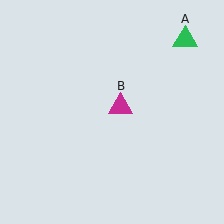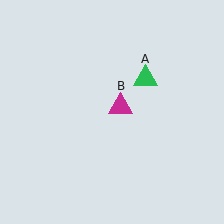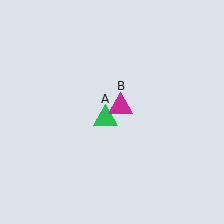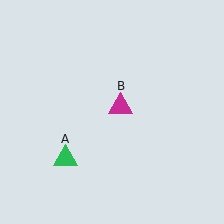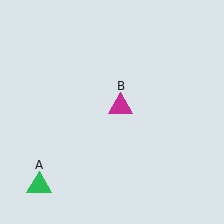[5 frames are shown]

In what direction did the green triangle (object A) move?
The green triangle (object A) moved down and to the left.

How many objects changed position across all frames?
1 object changed position: green triangle (object A).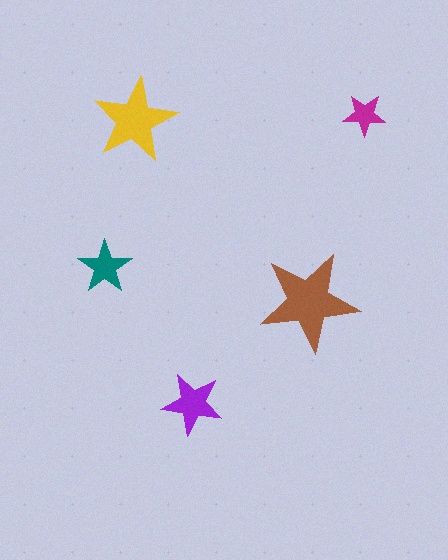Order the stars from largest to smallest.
the brown one, the yellow one, the purple one, the teal one, the magenta one.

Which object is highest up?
The magenta star is topmost.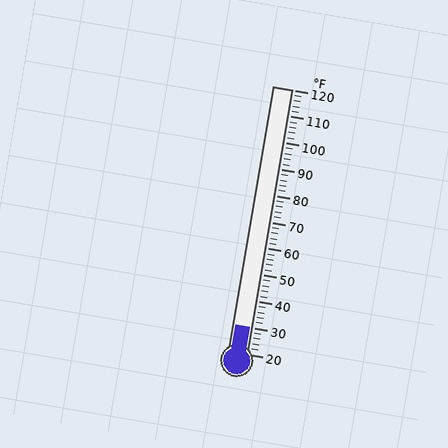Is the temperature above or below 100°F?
The temperature is below 100°F.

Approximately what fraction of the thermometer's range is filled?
The thermometer is filled to approximately 10% of its range.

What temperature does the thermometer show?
The thermometer shows approximately 30°F.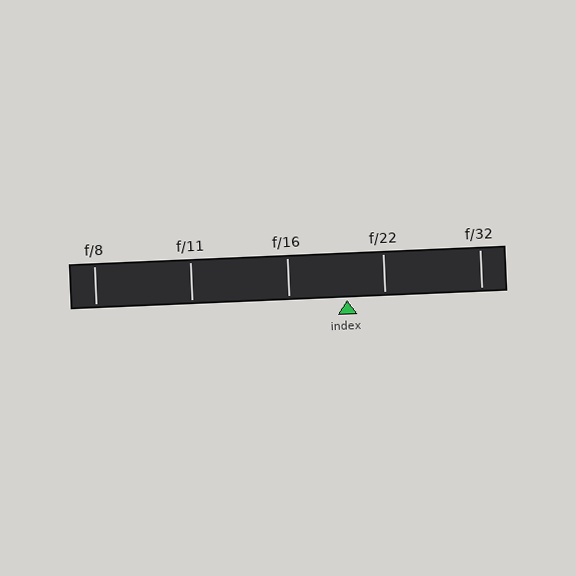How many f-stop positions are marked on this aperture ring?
There are 5 f-stop positions marked.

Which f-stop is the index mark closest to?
The index mark is closest to f/22.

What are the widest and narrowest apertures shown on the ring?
The widest aperture shown is f/8 and the narrowest is f/32.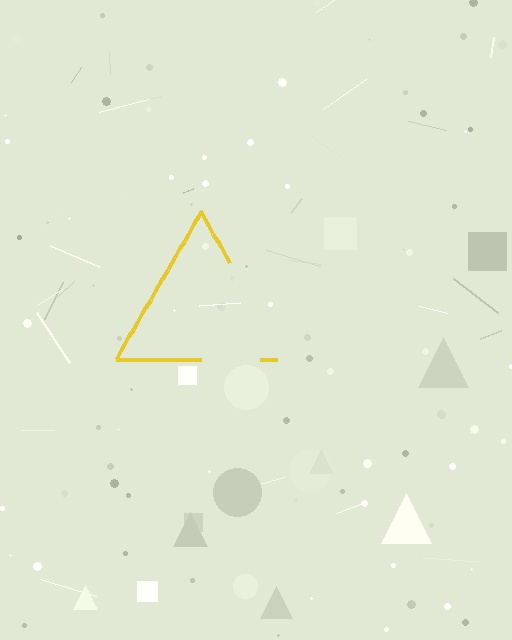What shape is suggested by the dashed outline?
The dashed outline suggests a triangle.